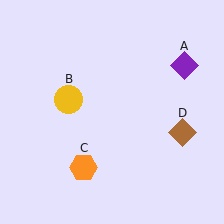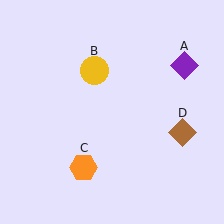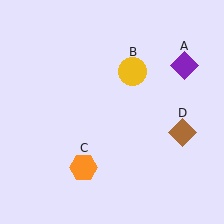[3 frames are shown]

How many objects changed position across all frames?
1 object changed position: yellow circle (object B).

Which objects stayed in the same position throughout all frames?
Purple diamond (object A) and orange hexagon (object C) and brown diamond (object D) remained stationary.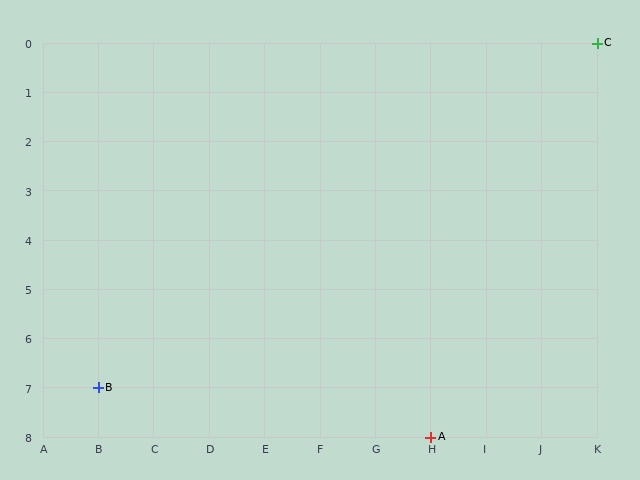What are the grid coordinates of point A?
Point A is at grid coordinates (H, 8).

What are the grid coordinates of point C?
Point C is at grid coordinates (K, 0).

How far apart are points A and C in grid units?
Points A and C are 3 columns and 8 rows apart (about 8.5 grid units diagonally).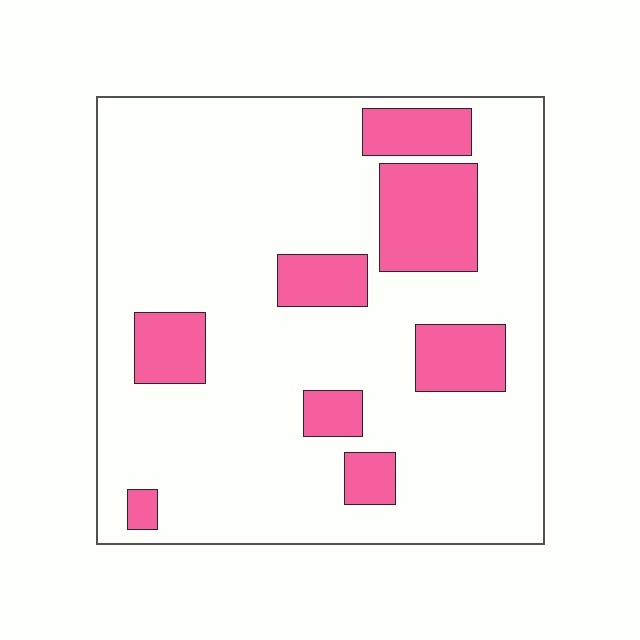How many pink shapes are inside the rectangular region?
8.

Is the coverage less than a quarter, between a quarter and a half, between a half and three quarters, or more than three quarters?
Less than a quarter.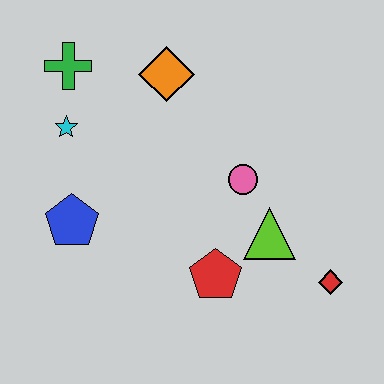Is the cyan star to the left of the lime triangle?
Yes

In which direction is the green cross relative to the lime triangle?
The green cross is to the left of the lime triangle.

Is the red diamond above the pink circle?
No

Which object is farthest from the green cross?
The red diamond is farthest from the green cross.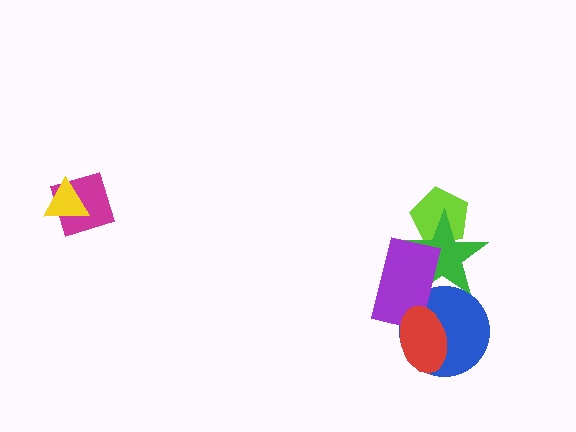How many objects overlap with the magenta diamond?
1 object overlaps with the magenta diamond.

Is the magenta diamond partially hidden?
Yes, it is partially covered by another shape.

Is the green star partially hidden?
Yes, it is partially covered by another shape.